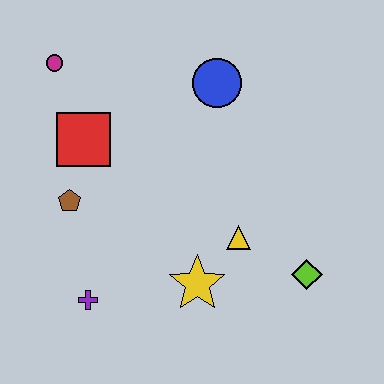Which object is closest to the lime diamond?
The yellow triangle is closest to the lime diamond.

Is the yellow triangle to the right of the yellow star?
Yes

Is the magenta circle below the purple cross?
No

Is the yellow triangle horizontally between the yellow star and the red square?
No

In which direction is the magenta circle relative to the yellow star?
The magenta circle is above the yellow star.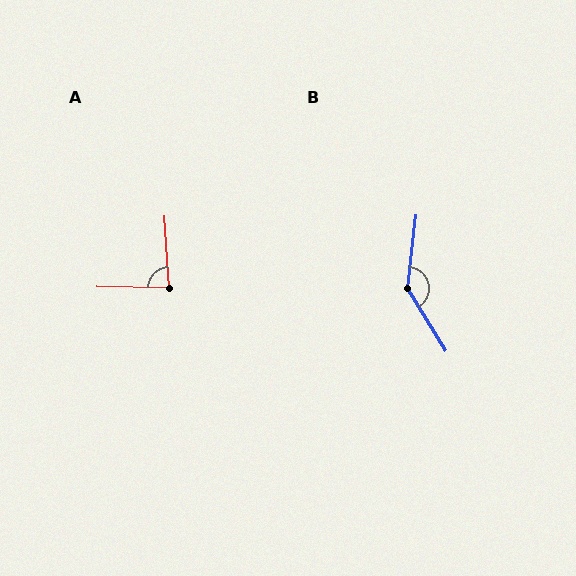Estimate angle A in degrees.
Approximately 86 degrees.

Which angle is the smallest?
A, at approximately 86 degrees.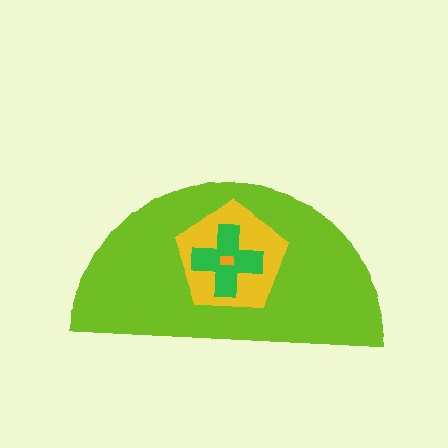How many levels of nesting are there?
4.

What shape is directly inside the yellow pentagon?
The green cross.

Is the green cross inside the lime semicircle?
Yes.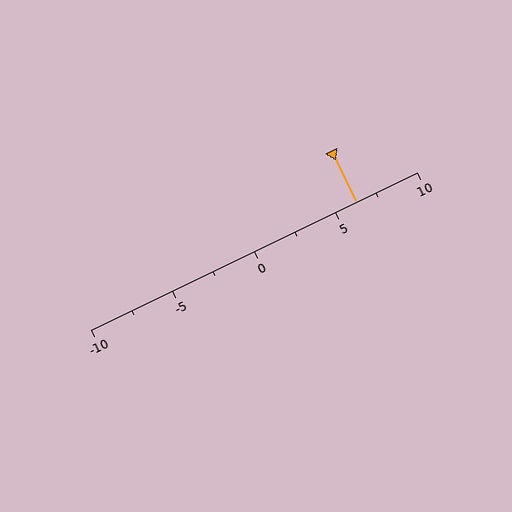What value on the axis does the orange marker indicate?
The marker indicates approximately 6.2.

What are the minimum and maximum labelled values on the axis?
The axis runs from -10 to 10.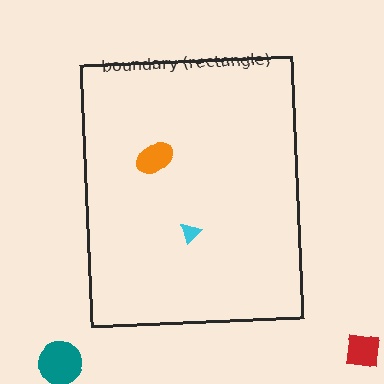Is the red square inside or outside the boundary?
Outside.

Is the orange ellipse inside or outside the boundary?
Inside.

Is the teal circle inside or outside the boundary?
Outside.